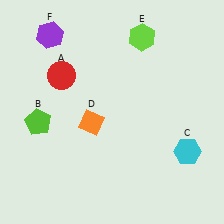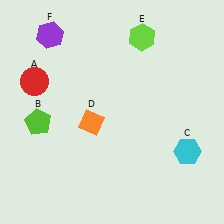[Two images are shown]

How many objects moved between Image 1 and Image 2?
1 object moved between the two images.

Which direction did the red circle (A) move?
The red circle (A) moved left.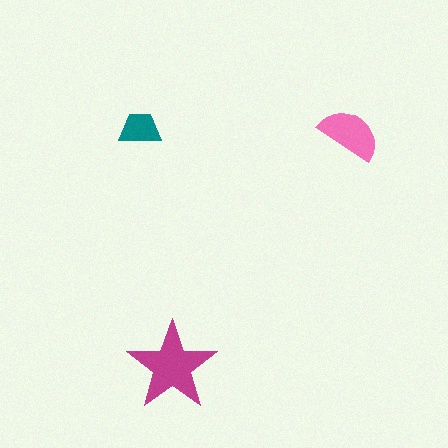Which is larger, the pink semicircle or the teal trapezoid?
The pink semicircle.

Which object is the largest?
The magenta star.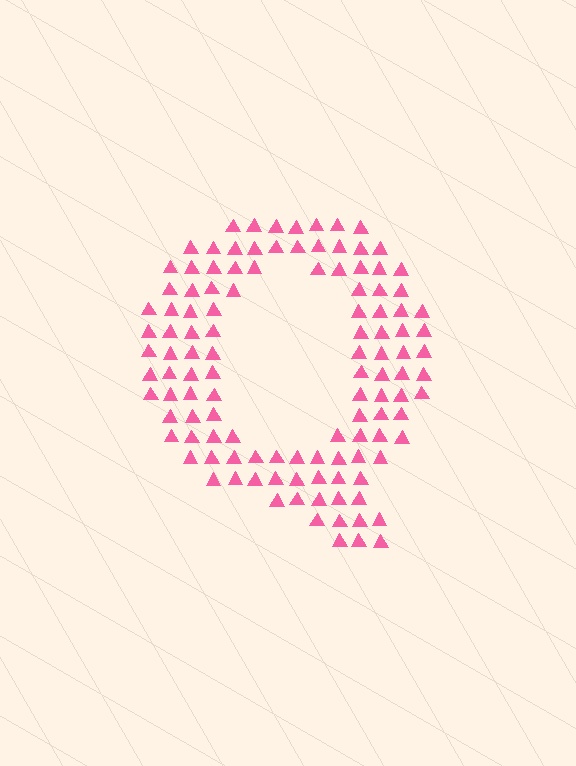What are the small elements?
The small elements are triangles.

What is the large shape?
The large shape is the letter Q.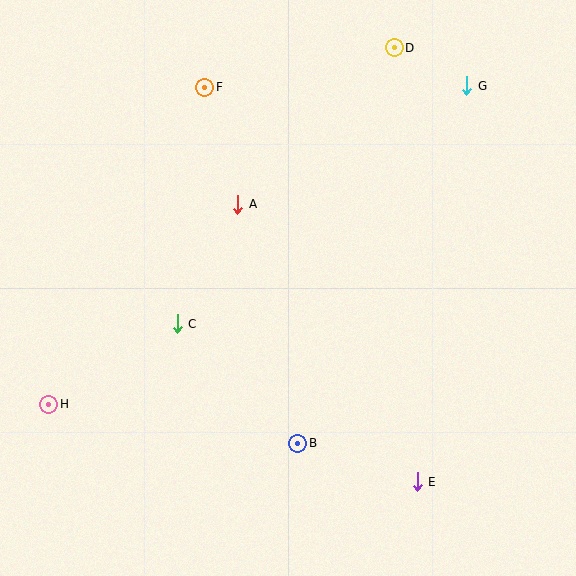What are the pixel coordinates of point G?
Point G is at (467, 86).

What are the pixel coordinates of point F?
Point F is at (205, 87).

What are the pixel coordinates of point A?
Point A is at (238, 204).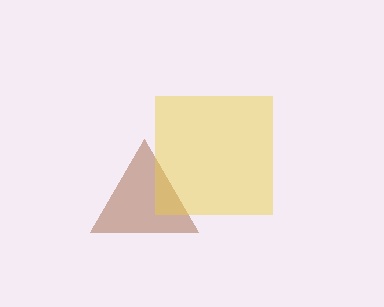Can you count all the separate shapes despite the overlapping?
Yes, there are 2 separate shapes.